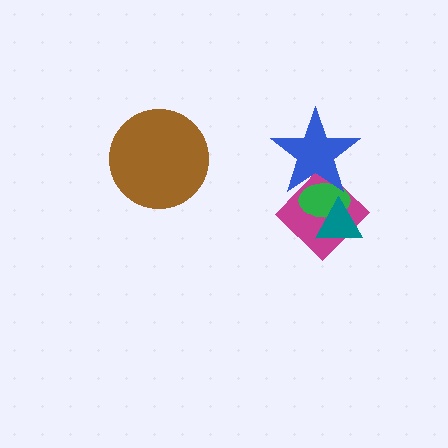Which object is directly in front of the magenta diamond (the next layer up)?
The green ellipse is directly in front of the magenta diamond.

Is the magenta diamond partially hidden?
Yes, it is partially covered by another shape.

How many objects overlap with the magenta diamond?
3 objects overlap with the magenta diamond.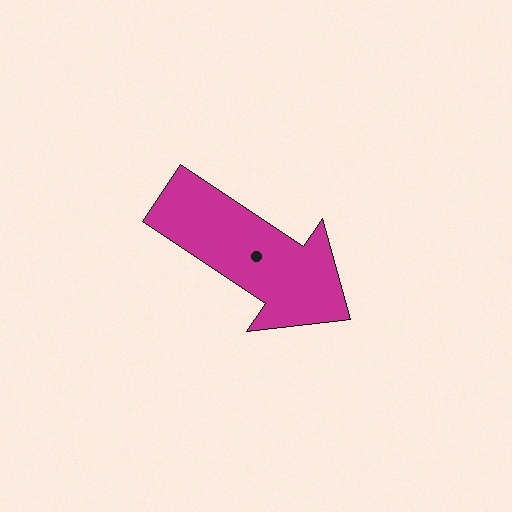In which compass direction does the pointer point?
Southeast.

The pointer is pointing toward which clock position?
Roughly 4 o'clock.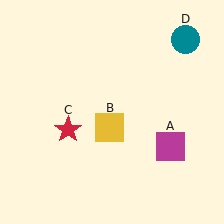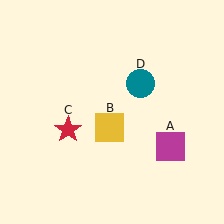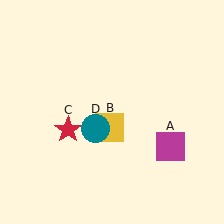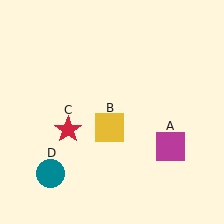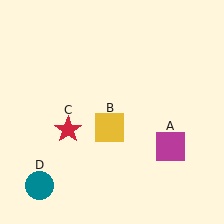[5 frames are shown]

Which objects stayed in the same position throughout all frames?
Magenta square (object A) and yellow square (object B) and red star (object C) remained stationary.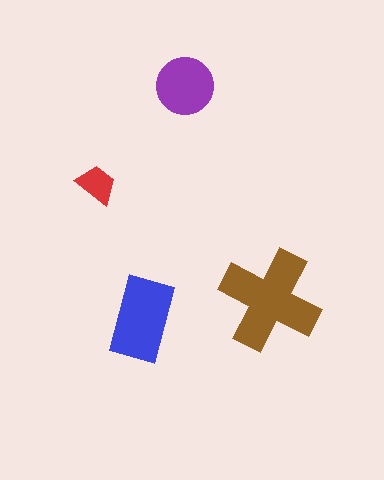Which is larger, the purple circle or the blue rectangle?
The blue rectangle.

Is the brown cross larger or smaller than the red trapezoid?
Larger.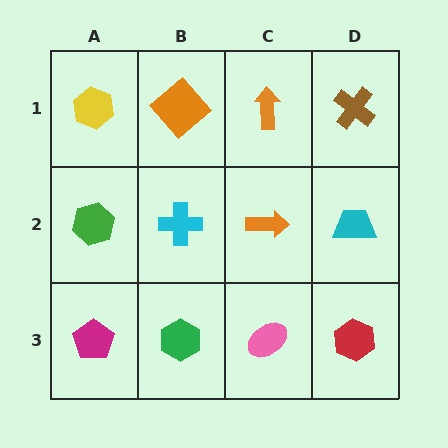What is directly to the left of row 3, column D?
A pink ellipse.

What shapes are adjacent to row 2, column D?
A brown cross (row 1, column D), a red hexagon (row 3, column D), an orange arrow (row 2, column C).